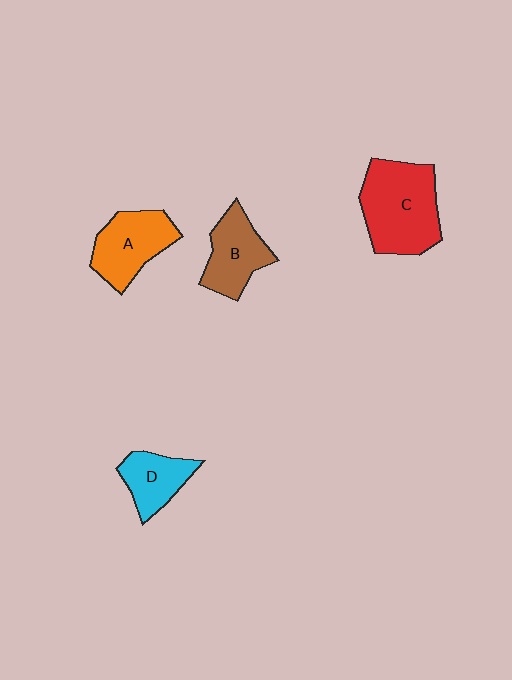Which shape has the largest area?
Shape C (red).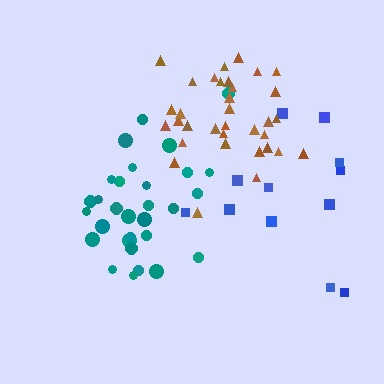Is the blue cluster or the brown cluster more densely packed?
Brown.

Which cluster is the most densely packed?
Brown.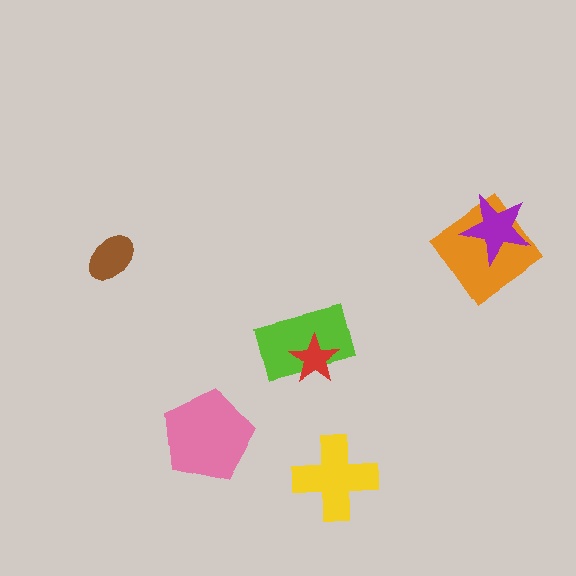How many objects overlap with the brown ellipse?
0 objects overlap with the brown ellipse.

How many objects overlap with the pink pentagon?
0 objects overlap with the pink pentagon.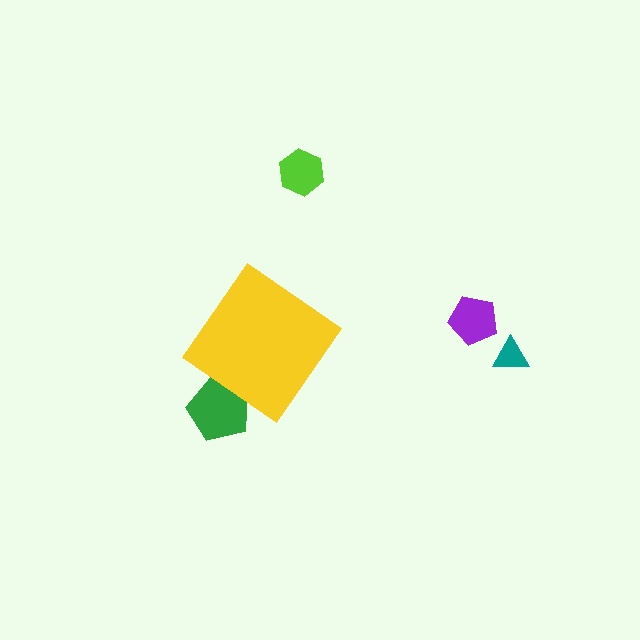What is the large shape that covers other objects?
A yellow diamond.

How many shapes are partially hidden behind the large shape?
1 shape is partially hidden.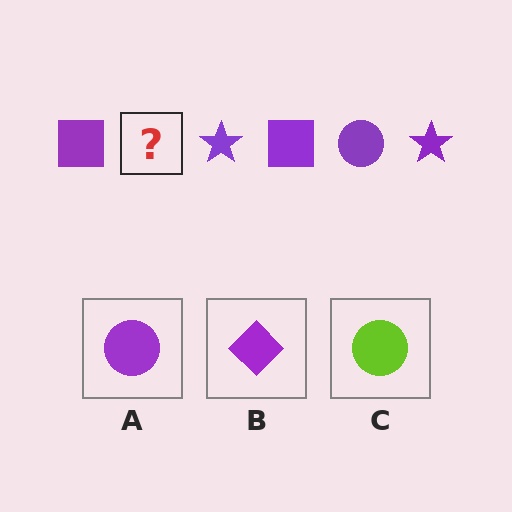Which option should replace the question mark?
Option A.